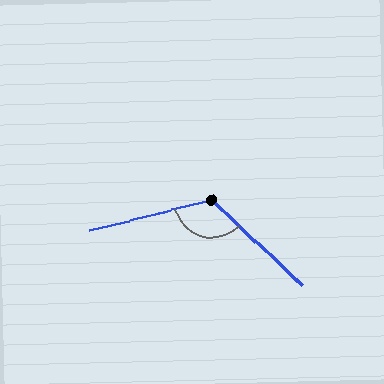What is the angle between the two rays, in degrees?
Approximately 122 degrees.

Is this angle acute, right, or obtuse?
It is obtuse.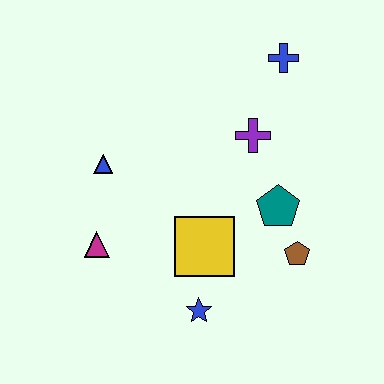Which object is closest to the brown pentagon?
The teal pentagon is closest to the brown pentagon.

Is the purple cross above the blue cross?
No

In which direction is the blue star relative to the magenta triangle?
The blue star is to the right of the magenta triangle.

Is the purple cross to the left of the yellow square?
No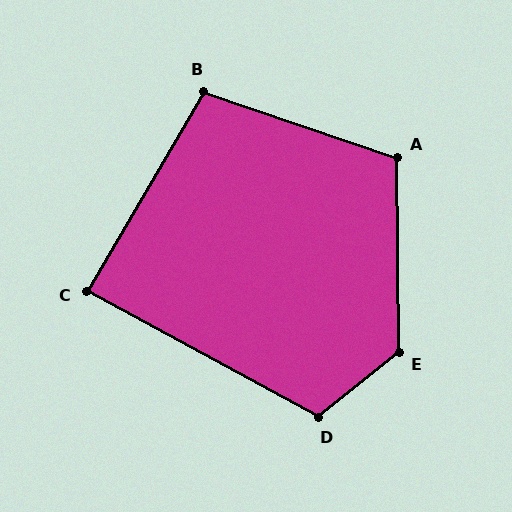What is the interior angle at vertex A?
Approximately 109 degrees (obtuse).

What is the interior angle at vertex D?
Approximately 113 degrees (obtuse).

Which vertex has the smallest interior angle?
C, at approximately 88 degrees.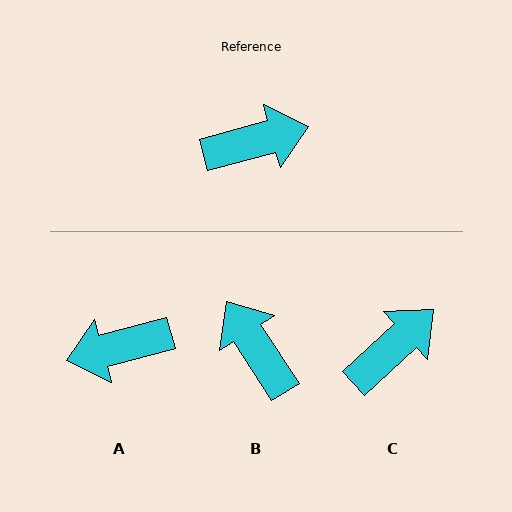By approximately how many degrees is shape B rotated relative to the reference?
Approximately 108 degrees counter-clockwise.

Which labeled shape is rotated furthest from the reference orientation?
A, about 180 degrees away.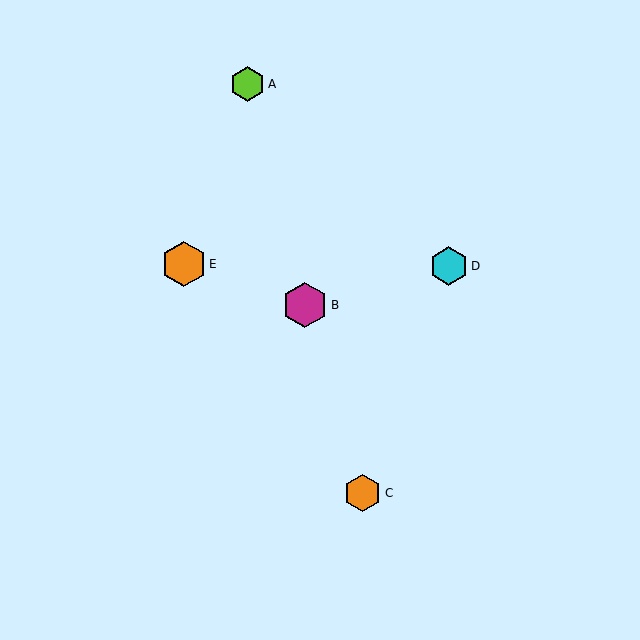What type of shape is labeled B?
Shape B is a magenta hexagon.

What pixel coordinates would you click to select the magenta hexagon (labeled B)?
Click at (305, 305) to select the magenta hexagon B.